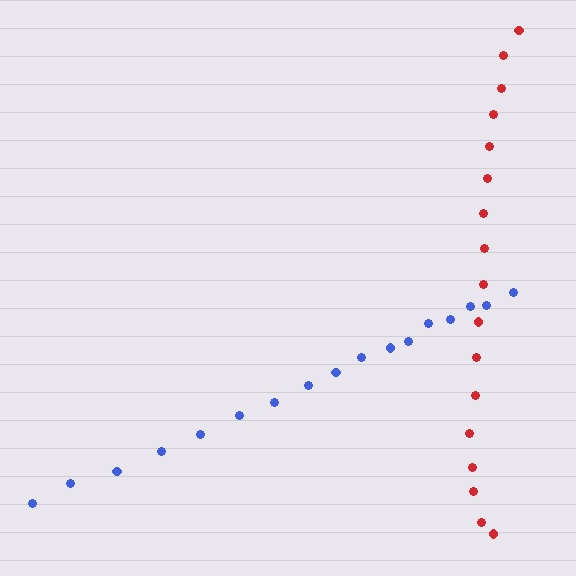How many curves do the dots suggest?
There are 2 distinct paths.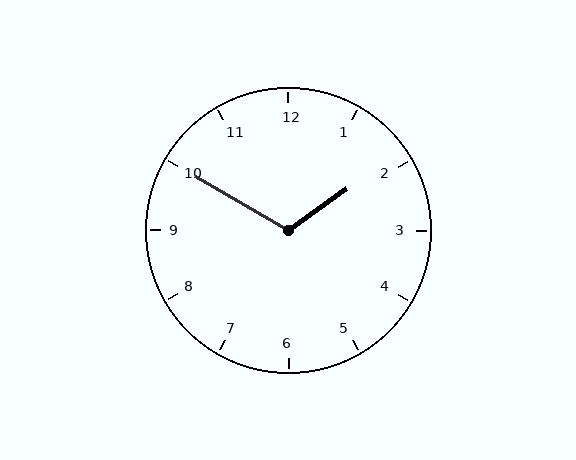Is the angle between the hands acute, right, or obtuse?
It is obtuse.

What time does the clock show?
1:50.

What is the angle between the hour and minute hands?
Approximately 115 degrees.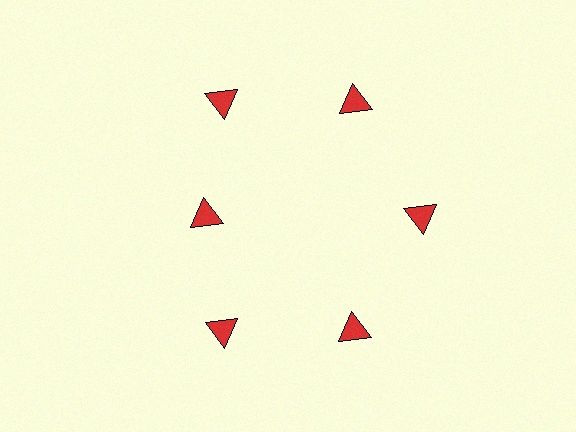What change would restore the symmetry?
The symmetry would be restored by moving it outward, back onto the ring so that all 6 triangles sit at equal angles and equal distance from the center.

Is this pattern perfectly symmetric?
No. The 6 red triangles are arranged in a ring, but one element near the 9 o'clock position is pulled inward toward the center, breaking the 6-fold rotational symmetry.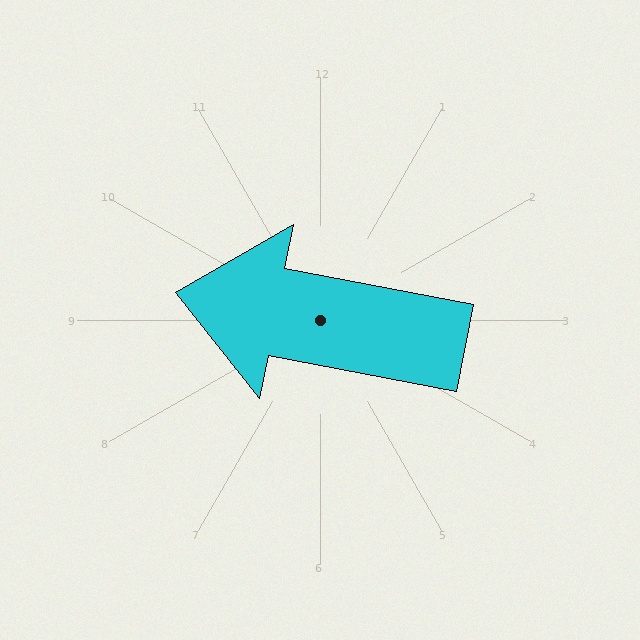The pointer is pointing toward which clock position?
Roughly 9 o'clock.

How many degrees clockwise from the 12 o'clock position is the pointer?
Approximately 281 degrees.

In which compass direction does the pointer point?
West.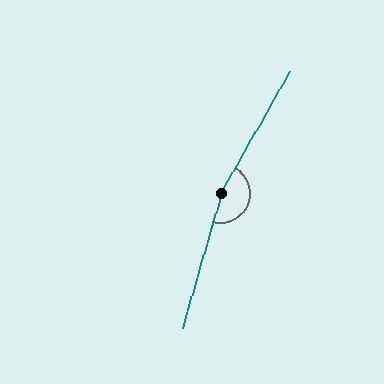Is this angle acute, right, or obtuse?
It is obtuse.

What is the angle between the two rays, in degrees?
Approximately 167 degrees.